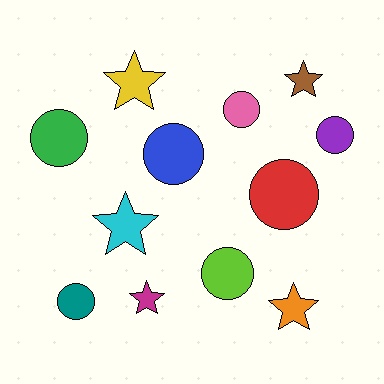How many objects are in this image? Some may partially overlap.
There are 12 objects.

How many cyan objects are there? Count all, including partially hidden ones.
There is 1 cyan object.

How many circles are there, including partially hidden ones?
There are 7 circles.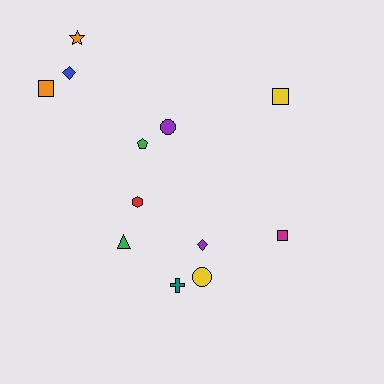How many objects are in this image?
There are 12 objects.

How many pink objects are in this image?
There are no pink objects.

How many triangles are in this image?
There is 1 triangle.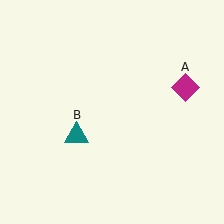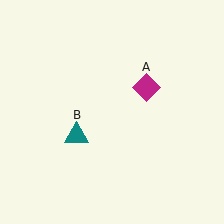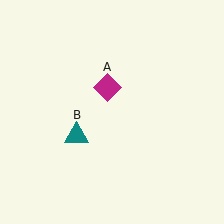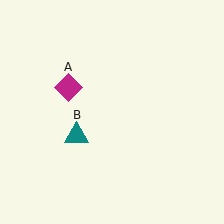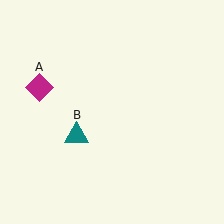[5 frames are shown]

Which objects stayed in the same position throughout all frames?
Teal triangle (object B) remained stationary.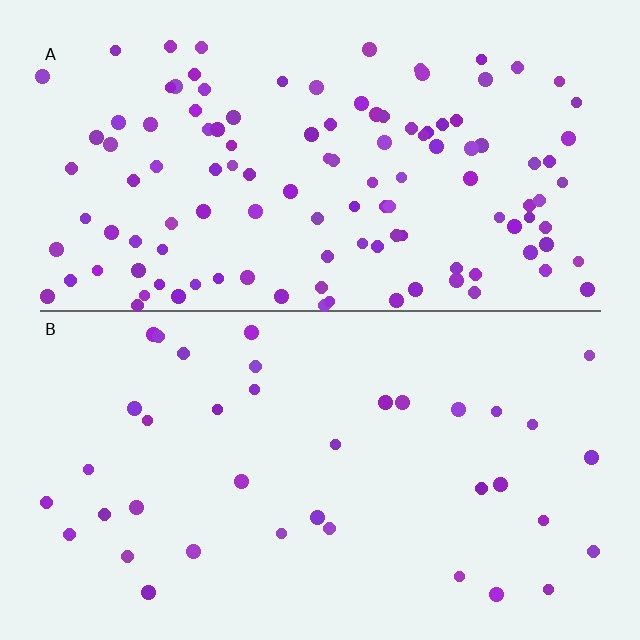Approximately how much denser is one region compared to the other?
Approximately 3.2× — region A over region B.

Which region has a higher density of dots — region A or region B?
A (the top).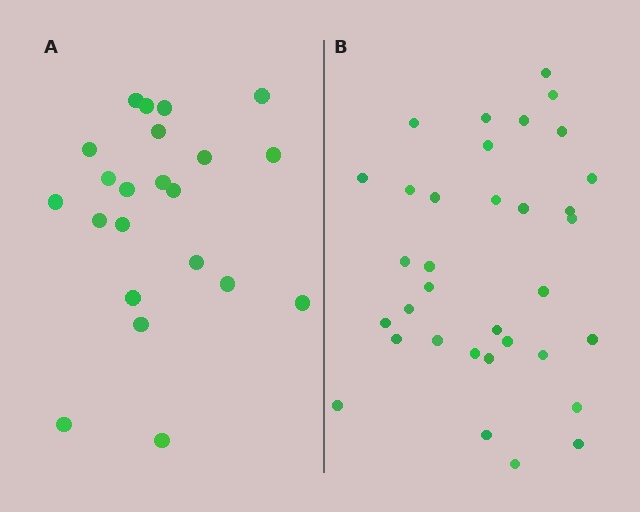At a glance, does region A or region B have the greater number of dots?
Region B (the right region) has more dots.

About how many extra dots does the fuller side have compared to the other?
Region B has roughly 12 or so more dots than region A.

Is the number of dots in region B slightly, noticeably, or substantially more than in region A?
Region B has substantially more. The ratio is roughly 1.5 to 1.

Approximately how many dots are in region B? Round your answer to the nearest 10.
About 30 dots. (The exact count is 34, which rounds to 30.)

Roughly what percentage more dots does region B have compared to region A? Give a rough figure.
About 55% more.